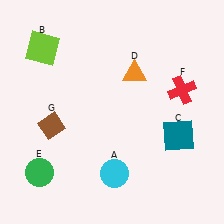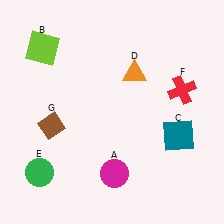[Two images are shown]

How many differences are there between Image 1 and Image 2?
There is 1 difference between the two images.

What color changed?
The circle (A) changed from cyan in Image 1 to magenta in Image 2.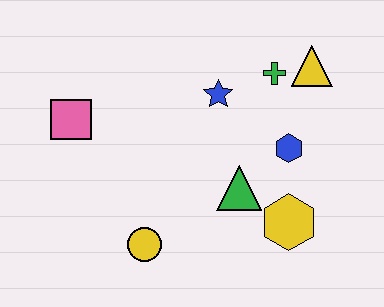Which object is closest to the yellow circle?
The green triangle is closest to the yellow circle.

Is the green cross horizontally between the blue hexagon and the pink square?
Yes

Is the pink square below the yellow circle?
No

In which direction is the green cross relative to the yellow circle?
The green cross is above the yellow circle.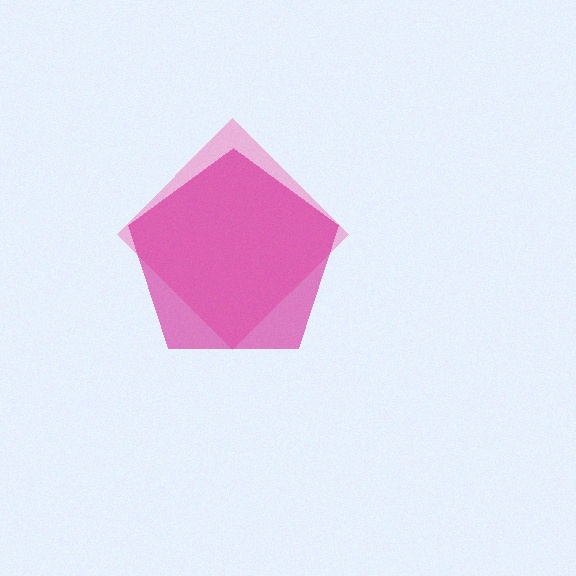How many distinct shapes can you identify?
There are 2 distinct shapes: a pink diamond, a magenta pentagon.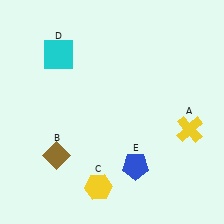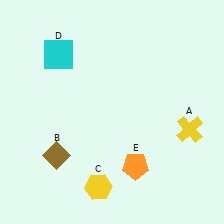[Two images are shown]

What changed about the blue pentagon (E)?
In Image 1, E is blue. In Image 2, it changed to orange.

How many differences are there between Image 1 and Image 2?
There is 1 difference between the two images.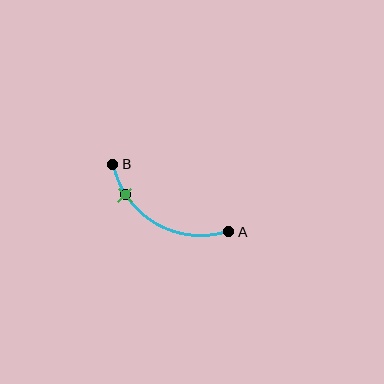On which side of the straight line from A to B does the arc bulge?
The arc bulges below the straight line connecting A and B.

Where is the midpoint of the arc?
The arc midpoint is the point on the curve farthest from the straight line joining A and B. It sits below that line.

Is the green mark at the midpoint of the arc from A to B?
No. The green mark lies on the arc but is closer to endpoint B. The arc midpoint would be at the point on the curve equidistant along the arc from both A and B.